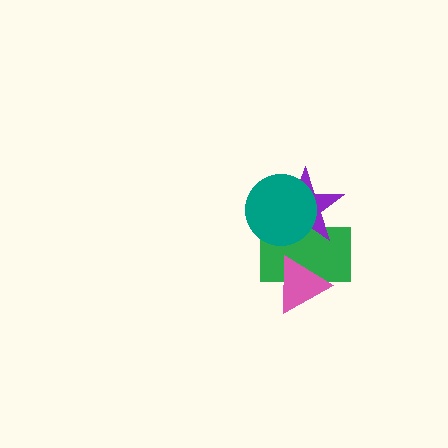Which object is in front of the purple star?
The teal circle is in front of the purple star.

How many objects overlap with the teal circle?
2 objects overlap with the teal circle.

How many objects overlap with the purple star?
2 objects overlap with the purple star.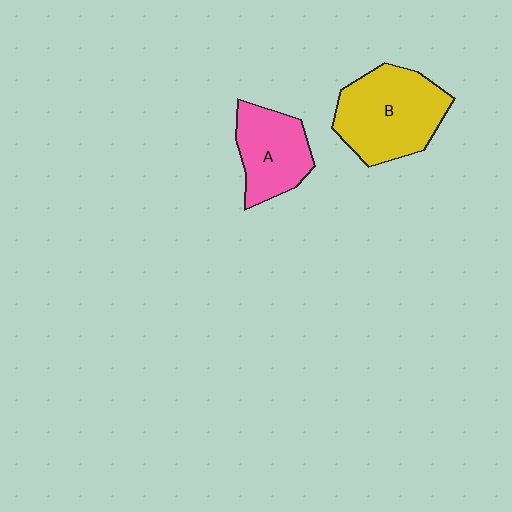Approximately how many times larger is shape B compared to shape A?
Approximately 1.4 times.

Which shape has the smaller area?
Shape A (pink).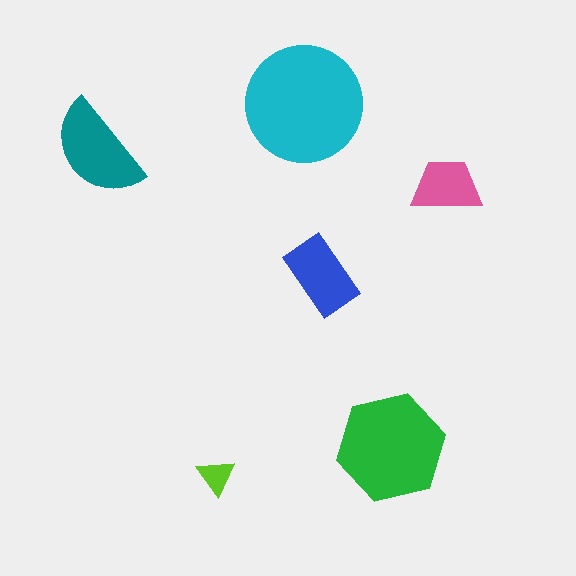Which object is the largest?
The cyan circle.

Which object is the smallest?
The lime triangle.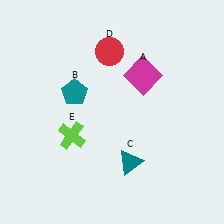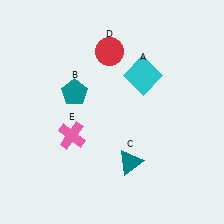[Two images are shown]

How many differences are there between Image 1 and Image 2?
There are 2 differences between the two images.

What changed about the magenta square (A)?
In Image 1, A is magenta. In Image 2, it changed to cyan.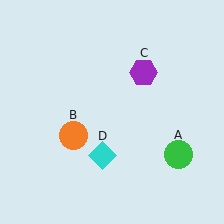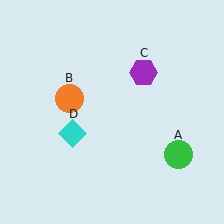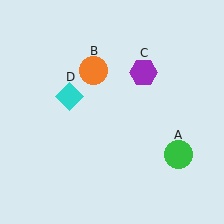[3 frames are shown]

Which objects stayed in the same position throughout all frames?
Green circle (object A) and purple hexagon (object C) remained stationary.